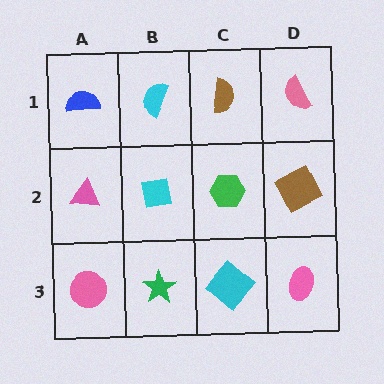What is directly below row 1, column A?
A pink triangle.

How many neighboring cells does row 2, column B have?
4.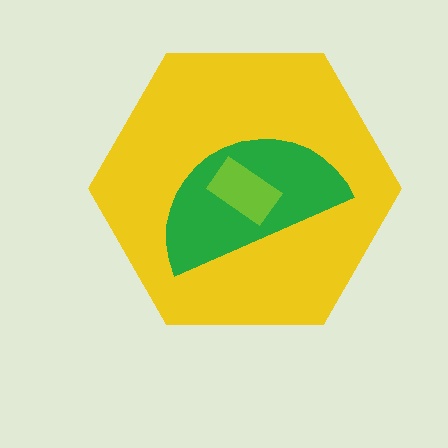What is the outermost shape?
The yellow hexagon.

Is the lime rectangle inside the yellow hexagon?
Yes.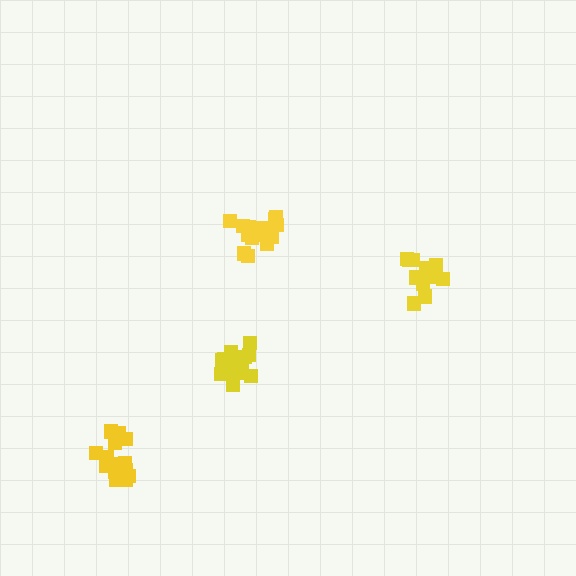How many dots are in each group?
Group 1: 16 dots, Group 2: 13 dots, Group 3: 18 dots, Group 4: 16 dots (63 total).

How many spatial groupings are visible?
There are 4 spatial groupings.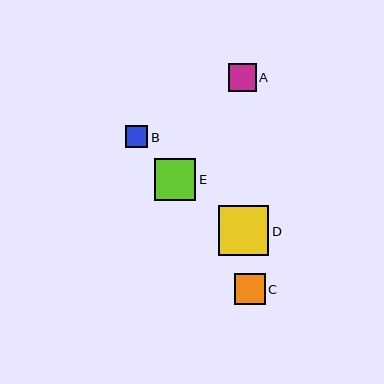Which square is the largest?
Square D is the largest with a size of approximately 50 pixels.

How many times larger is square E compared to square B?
Square E is approximately 1.9 times the size of square B.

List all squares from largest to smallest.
From largest to smallest: D, E, C, A, B.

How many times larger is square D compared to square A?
Square D is approximately 1.8 times the size of square A.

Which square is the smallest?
Square B is the smallest with a size of approximately 22 pixels.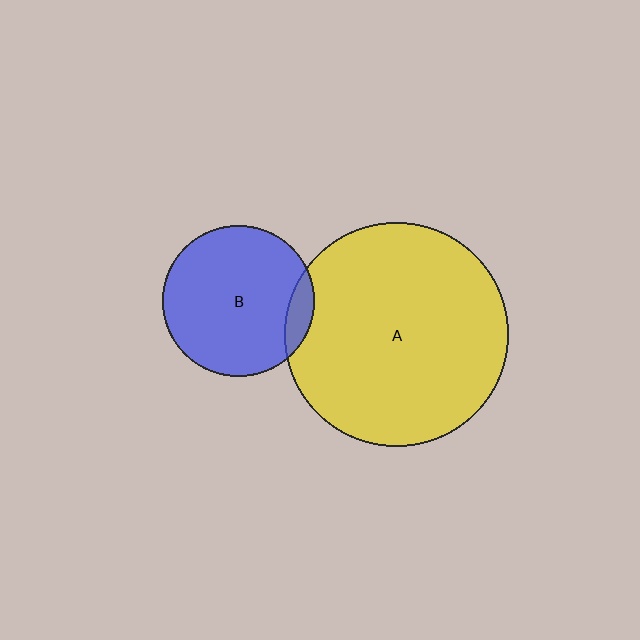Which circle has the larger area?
Circle A (yellow).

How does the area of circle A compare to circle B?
Approximately 2.2 times.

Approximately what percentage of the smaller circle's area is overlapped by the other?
Approximately 10%.